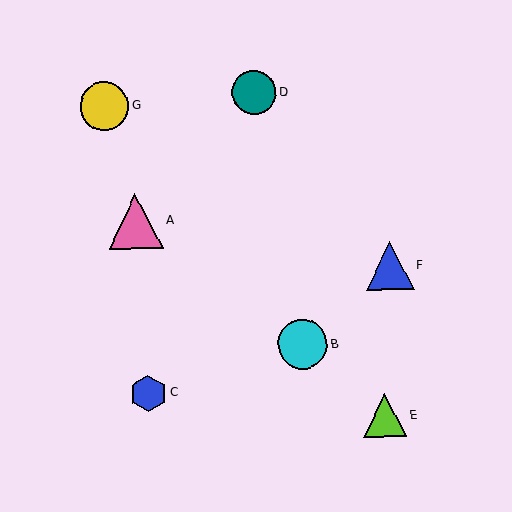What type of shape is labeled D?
Shape D is a teal circle.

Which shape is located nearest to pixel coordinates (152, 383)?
The blue hexagon (labeled C) at (148, 393) is nearest to that location.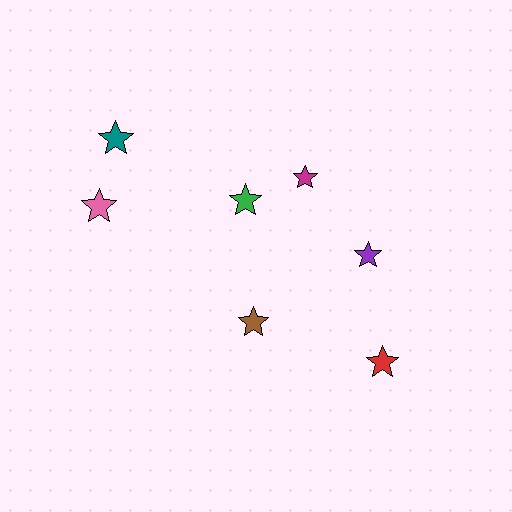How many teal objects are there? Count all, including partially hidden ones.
There is 1 teal object.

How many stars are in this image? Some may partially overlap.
There are 7 stars.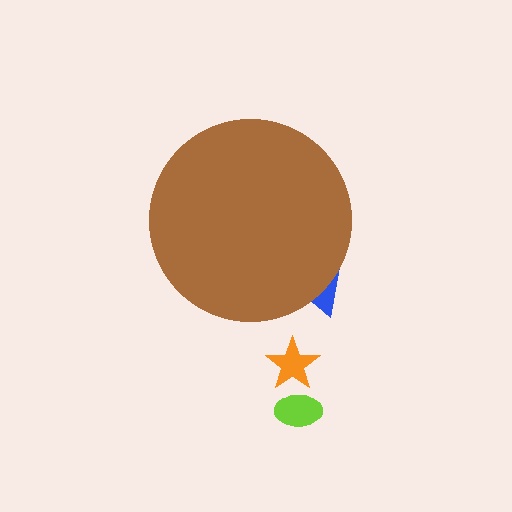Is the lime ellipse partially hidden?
No, the lime ellipse is fully visible.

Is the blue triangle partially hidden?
Yes, the blue triangle is partially hidden behind the brown circle.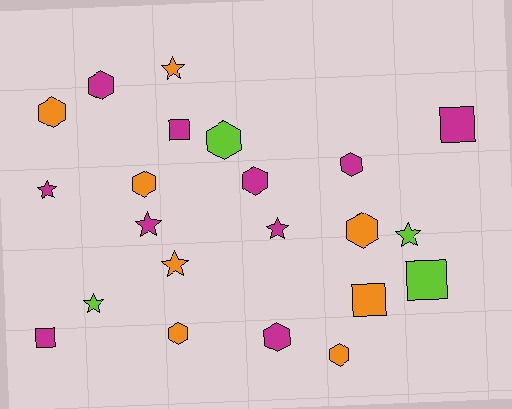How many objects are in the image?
There are 22 objects.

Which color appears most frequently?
Magenta, with 10 objects.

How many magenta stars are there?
There are 3 magenta stars.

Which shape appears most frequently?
Hexagon, with 10 objects.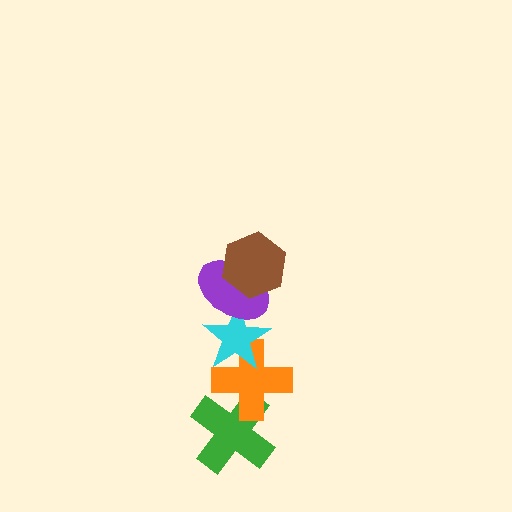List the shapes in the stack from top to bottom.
From top to bottom: the brown hexagon, the purple ellipse, the cyan star, the orange cross, the green cross.